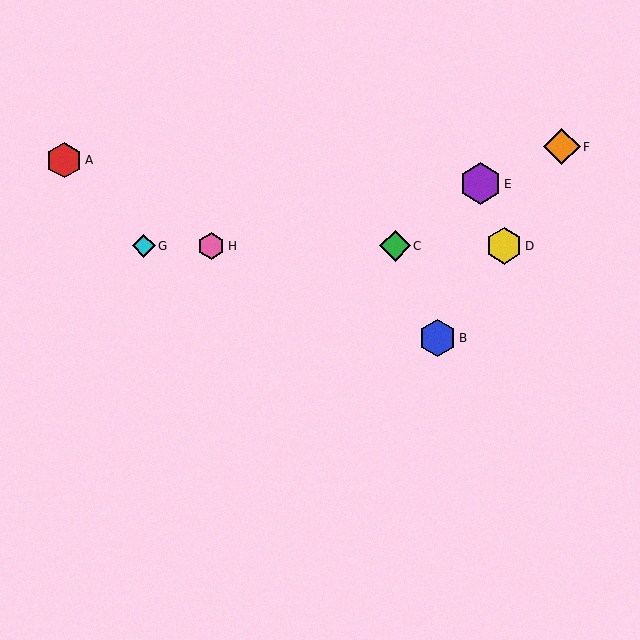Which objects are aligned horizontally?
Objects C, D, G, H are aligned horizontally.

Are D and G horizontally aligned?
Yes, both are at y≈246.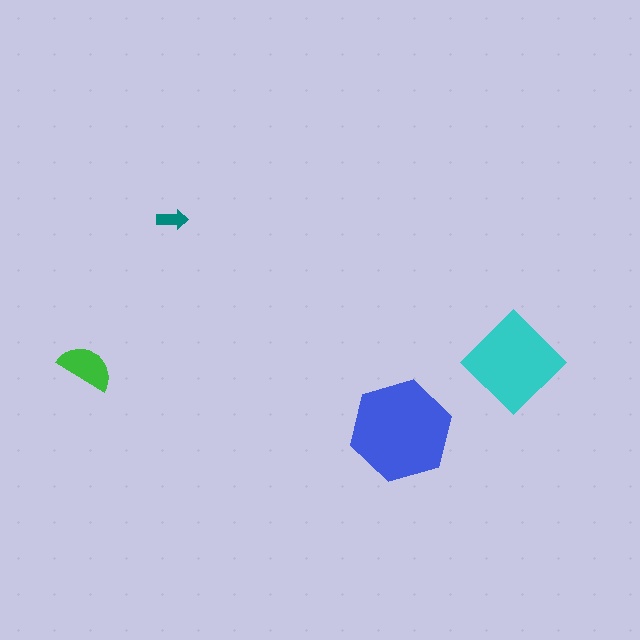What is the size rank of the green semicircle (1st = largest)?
3rd.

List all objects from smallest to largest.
The teal arrow, the green semicircle, the cyan diamond, the blue hexagon.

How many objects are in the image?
There are 4 objects in the image.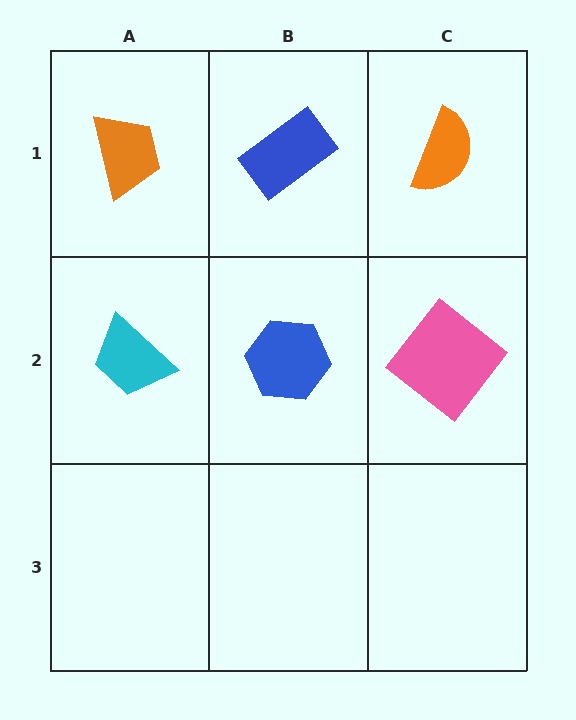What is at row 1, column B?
A blue rectangle.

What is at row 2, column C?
A pink diamond.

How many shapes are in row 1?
3 shapes.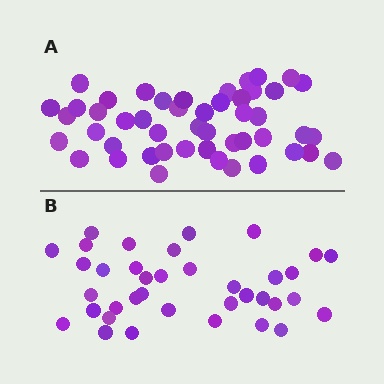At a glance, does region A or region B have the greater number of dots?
Region A (the top region) has more dots.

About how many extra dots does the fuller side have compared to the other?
Region A has roughly 12 or so more dots than region B.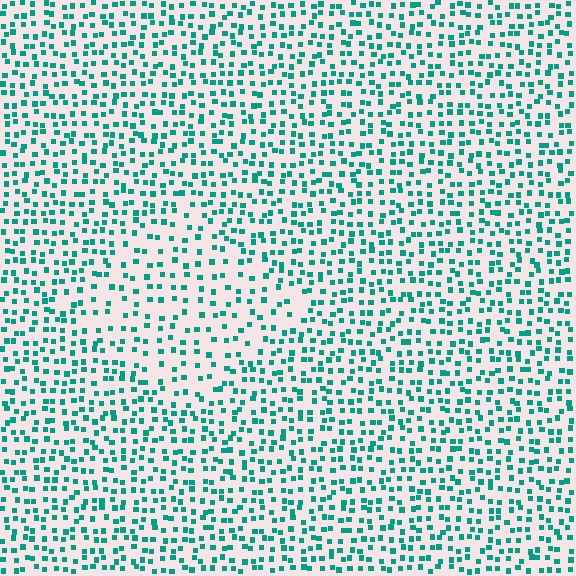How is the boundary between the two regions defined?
The boundary is defined by a change in element density (approximately 1.7x ratio). All elements are the same color, size, and shape.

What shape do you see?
I see a diamond.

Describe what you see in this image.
The image contains small teal elements arranged at two different densities. A diamond-shaped region is visible where the elements are less densely packed than the surrounding area.